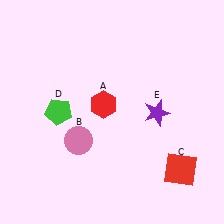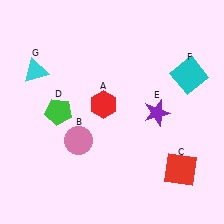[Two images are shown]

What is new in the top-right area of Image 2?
A cyan square (F) was added in the top-right area of Image 2.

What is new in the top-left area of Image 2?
A cyan triangle (G) was added in the top-left area of Image 2.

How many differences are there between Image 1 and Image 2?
There are 2 differences between the two images.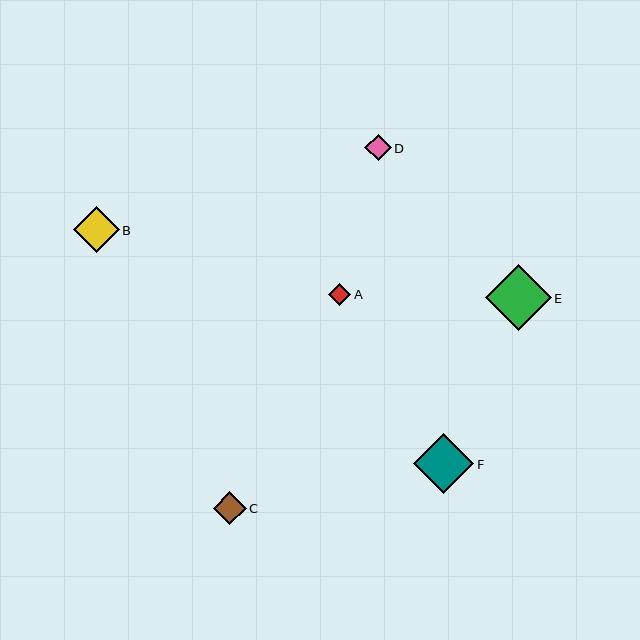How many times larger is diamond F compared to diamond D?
Diamond F is approximately 2.3 times the size of diamond D.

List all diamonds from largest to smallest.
From largest to smallest: E, F, B, C, D, A.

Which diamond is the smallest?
Diamond A is the smallest with a size of approximately 22 pixels.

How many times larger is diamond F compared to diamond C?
Diamond F is approximately 1.8 times the size of diamond C.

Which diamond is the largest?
Diamond E is the largest with a size of approximately 65 pixels.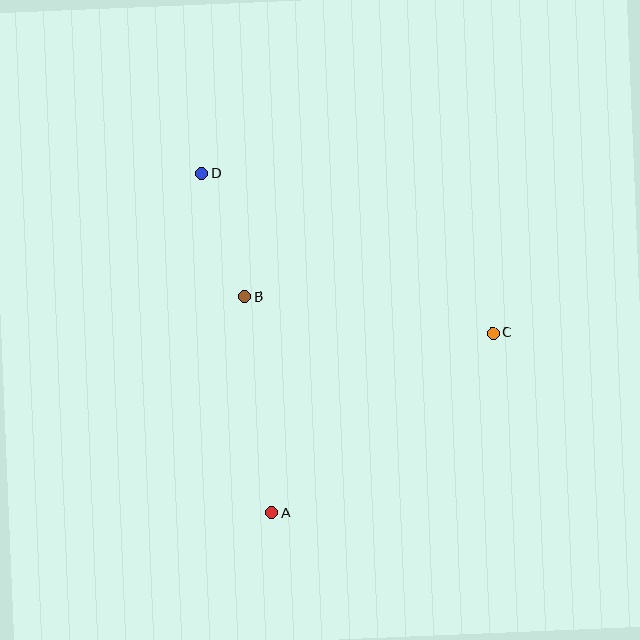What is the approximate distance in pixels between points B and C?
The distance between B and C is approximately 251 pixels.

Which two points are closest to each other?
Points B and D are closest to each other.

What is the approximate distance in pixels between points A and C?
The distance between A and C is approximately 285 pixels.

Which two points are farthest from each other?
Points A and D are farthest from each other.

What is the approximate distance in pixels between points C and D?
The distance between C and D is approximately 332 pixels.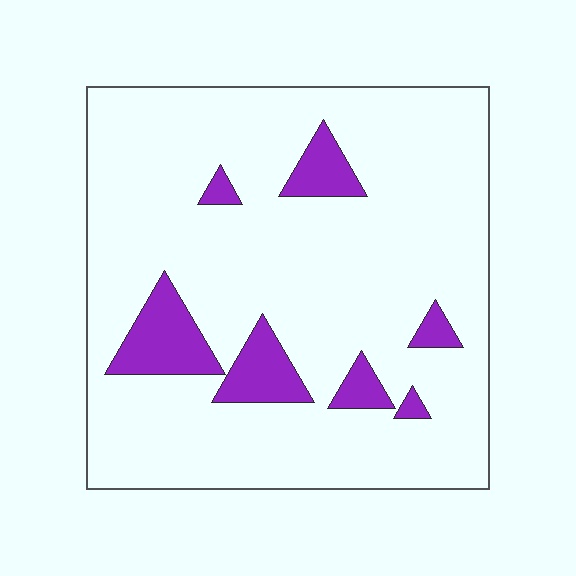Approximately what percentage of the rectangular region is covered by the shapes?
Approximately 10%.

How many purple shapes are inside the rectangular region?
7.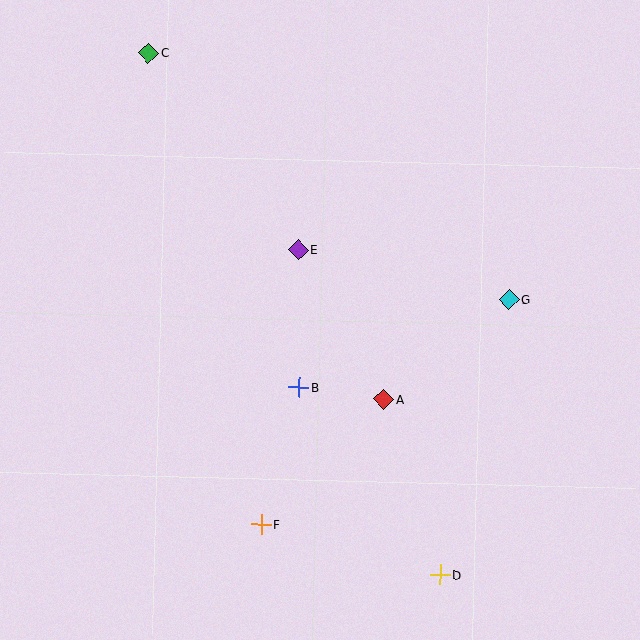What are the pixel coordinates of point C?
Point C is at (149, 53).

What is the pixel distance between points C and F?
The distance between C and F is 485 pixels.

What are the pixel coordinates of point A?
Point A is at (384, 399).